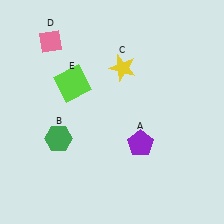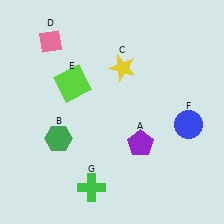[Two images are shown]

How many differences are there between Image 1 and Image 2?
There are 2 differences between the two images.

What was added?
A blue circle (F), a green cross (G) were added in Image 2.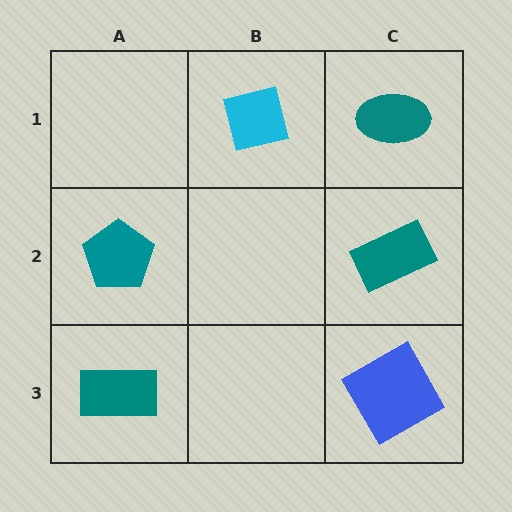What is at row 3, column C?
A blue diamond.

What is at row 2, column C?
A teal rectangle.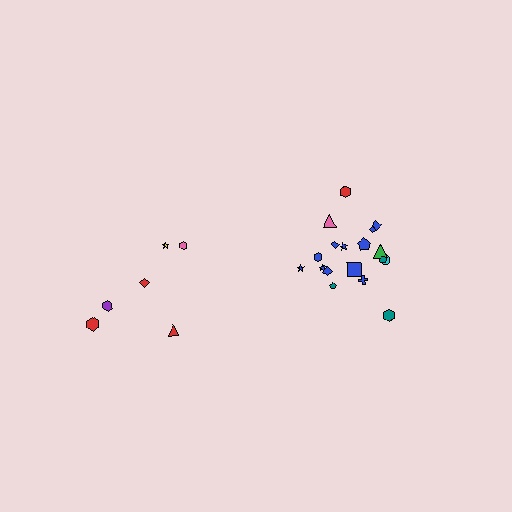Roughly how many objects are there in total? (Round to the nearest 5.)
Roughly 25 objects in total.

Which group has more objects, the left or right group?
The right group.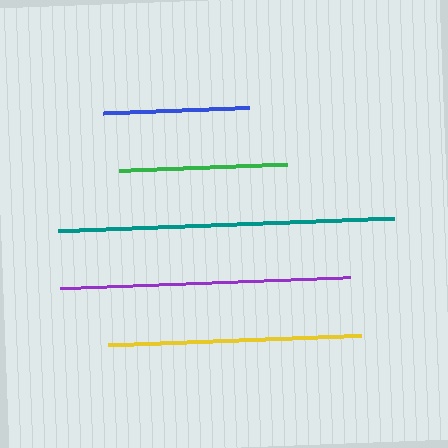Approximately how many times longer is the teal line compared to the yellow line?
The teal line is approximately 1.3 times the length of the yellow line.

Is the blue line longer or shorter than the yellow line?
The yellow line is longer than the blue line.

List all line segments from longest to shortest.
From longest to shortest: teal, purple, yellow, green, blue.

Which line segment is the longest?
The teal line is the longest at approximately 336 pixels.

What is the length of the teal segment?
The teal segment is approximately 336 pixels long.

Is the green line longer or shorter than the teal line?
The teal line is longer than the green line.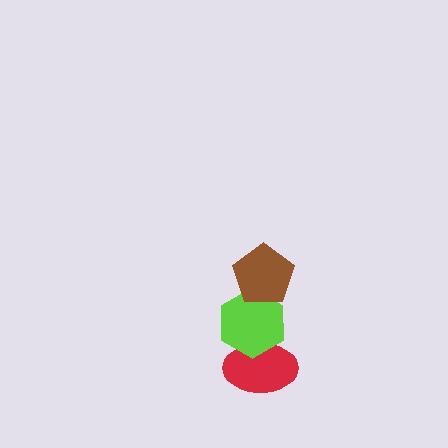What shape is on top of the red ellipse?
The lime hexagon is on top of the red ellipse.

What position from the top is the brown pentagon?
The brown pentagon is 1st from the top.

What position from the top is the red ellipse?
The red ellipse is 3rd from the top.